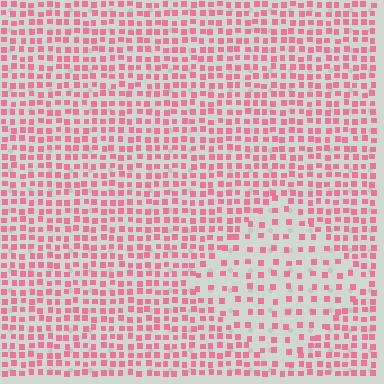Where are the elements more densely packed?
The elements are more densely packed outside the diamond boundary.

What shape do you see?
I see a diamond.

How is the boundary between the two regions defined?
The boundary is defined by a change in element density (approximately 2.0x ratio). All elements are the same color, size, and shape.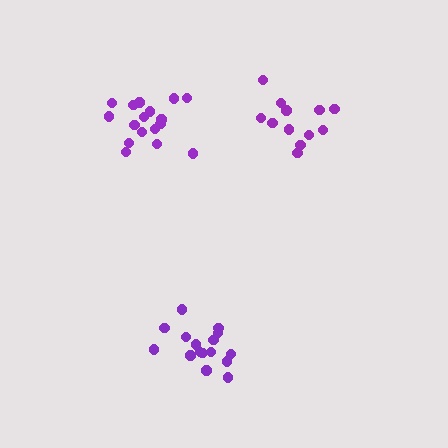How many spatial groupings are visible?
There are 3 spatial groupings.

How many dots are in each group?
Group 1: 17 dots, Group 2: 12 dots, Group 3: 16 dots (45 total).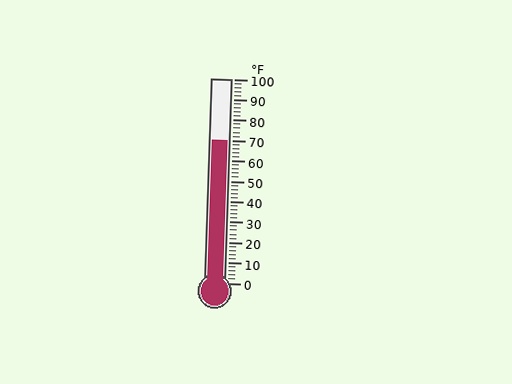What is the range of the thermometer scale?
The thermometer scale ranges from 0°F to 100°F.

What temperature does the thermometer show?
The thermometer shows approximately 70°F.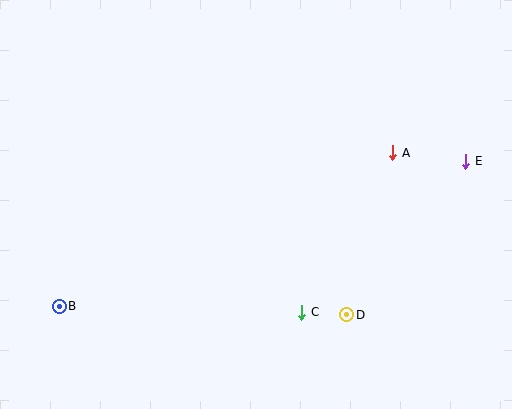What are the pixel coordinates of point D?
Point D is at (347, 315).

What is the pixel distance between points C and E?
The distance between C and E is 222 pixels.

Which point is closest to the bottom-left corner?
Point B is closest to the bottom-left corner.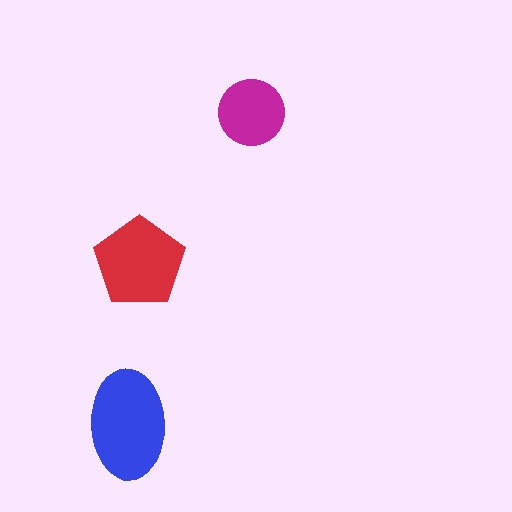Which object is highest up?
The magenta circle is topmost.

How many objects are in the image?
There are 3 objects in the image.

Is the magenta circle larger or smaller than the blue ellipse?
Smaller.